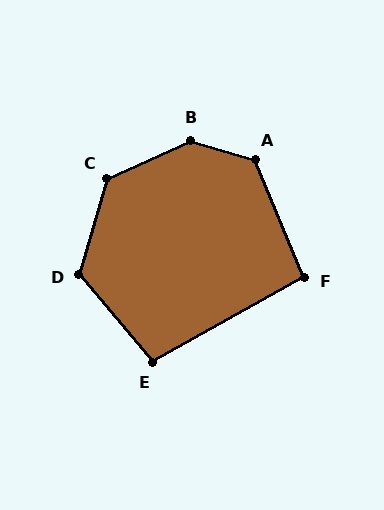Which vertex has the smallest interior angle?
F, at approximately 97 degrees.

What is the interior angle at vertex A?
Approximately 129 degrees (obtuse).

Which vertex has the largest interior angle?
B, at approximately 139 degrees.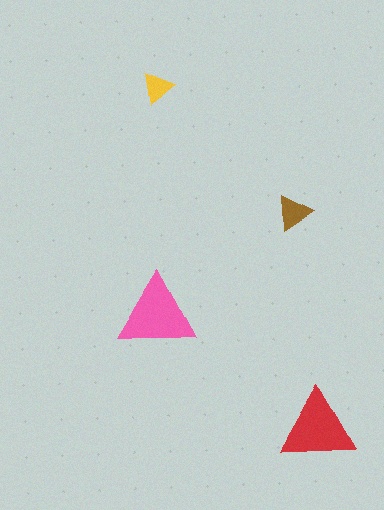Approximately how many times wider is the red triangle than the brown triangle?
About 2 times wider.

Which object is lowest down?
The red triangle is bottommost.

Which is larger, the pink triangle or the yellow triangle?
The pink one.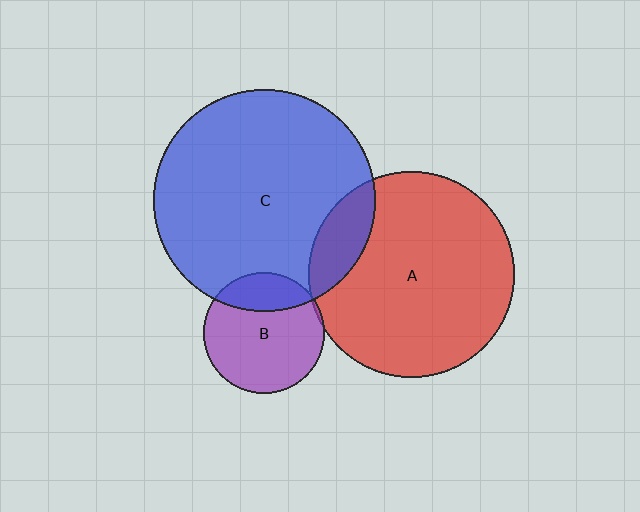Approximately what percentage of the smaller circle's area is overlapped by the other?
Approximately 5%.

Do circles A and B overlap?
Yes.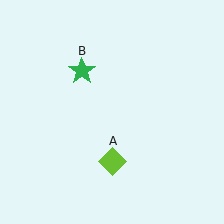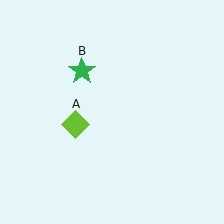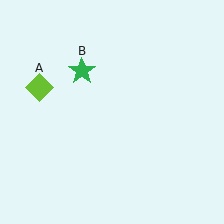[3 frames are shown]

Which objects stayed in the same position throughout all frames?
Green star (object B) remained stationary.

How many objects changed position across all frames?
1 object changed position: lime diamond (object A).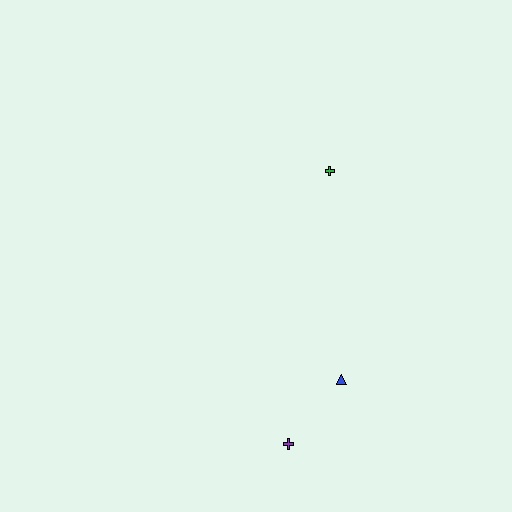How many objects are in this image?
There are 3 objects.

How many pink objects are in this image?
There are no pink objects.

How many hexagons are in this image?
There are no hexagons.